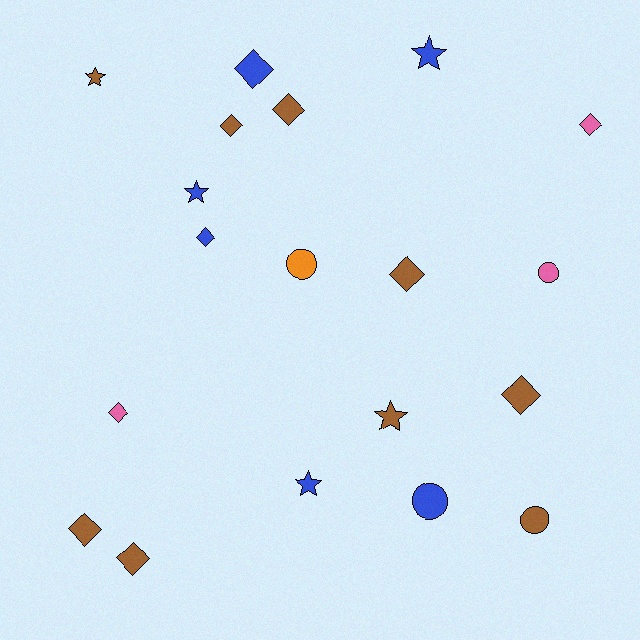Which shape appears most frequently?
Diamond, with 10 objects.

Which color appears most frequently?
Brown, with 9 objects.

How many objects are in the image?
There are 19 objects.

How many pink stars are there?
There are no pink stars.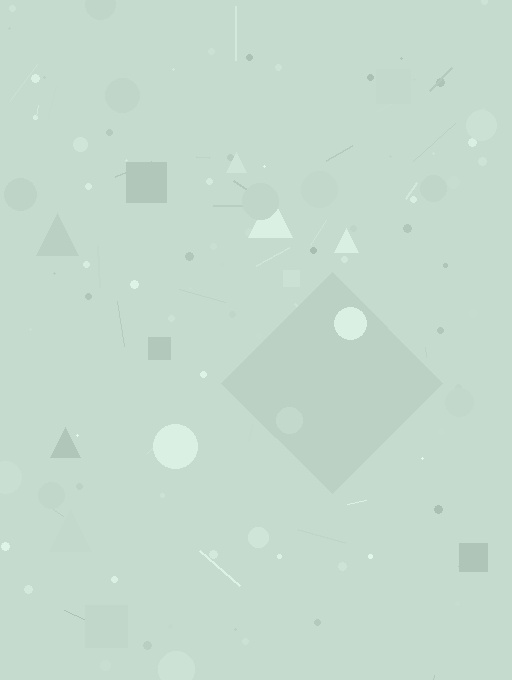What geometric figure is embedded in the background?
A diamond is embedded in the background.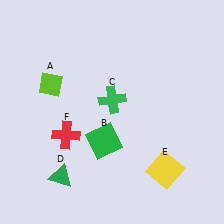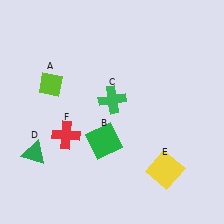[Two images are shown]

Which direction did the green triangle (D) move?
The green triangle (D) moved left.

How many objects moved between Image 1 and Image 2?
1 object moved between the two images.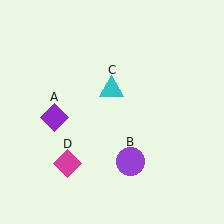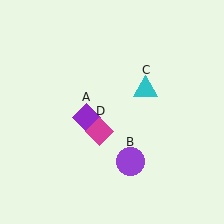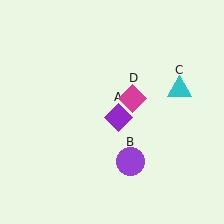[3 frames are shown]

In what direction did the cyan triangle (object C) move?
The cyan triangle (object C) moved right.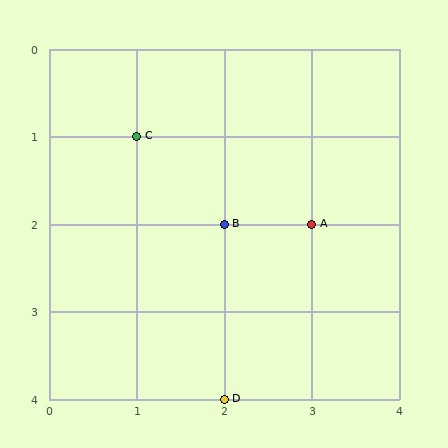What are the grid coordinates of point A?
Point A is at grid coordinates (3, 2).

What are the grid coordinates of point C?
Point C is at grid coordinates (1, 1).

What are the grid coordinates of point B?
Point B is at grid coordinates (2, 2).